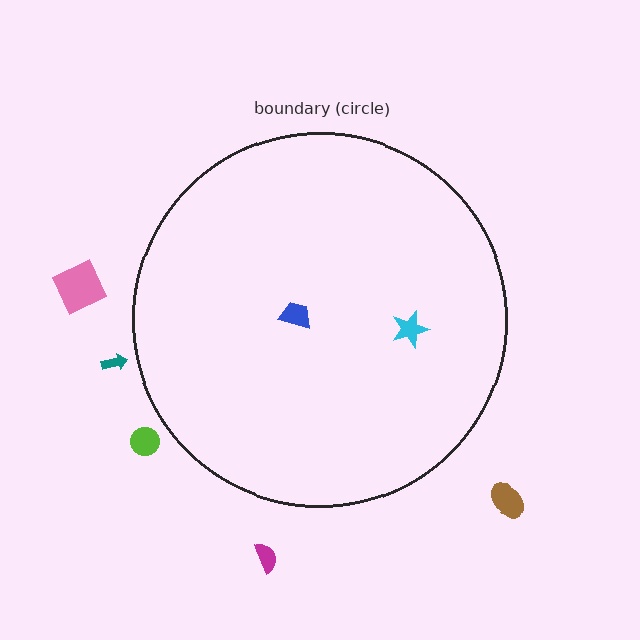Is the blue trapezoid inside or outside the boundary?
Inside.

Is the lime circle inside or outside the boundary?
Outside.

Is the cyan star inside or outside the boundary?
Inside.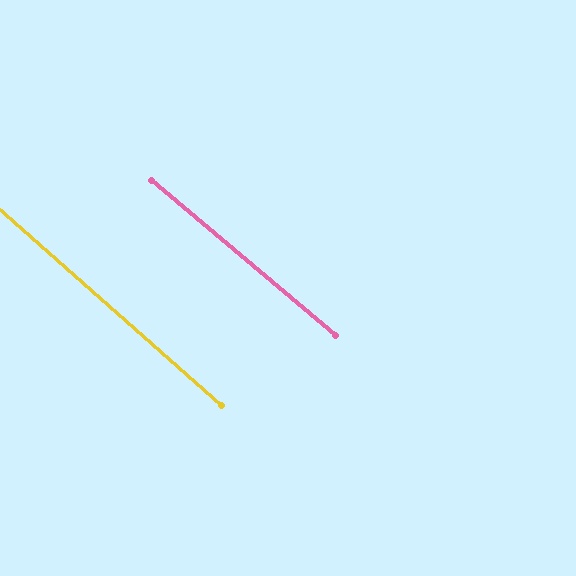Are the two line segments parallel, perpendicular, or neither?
Parallel — their directions differ by only 1.3°.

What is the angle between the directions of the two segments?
Approximately 1 degree.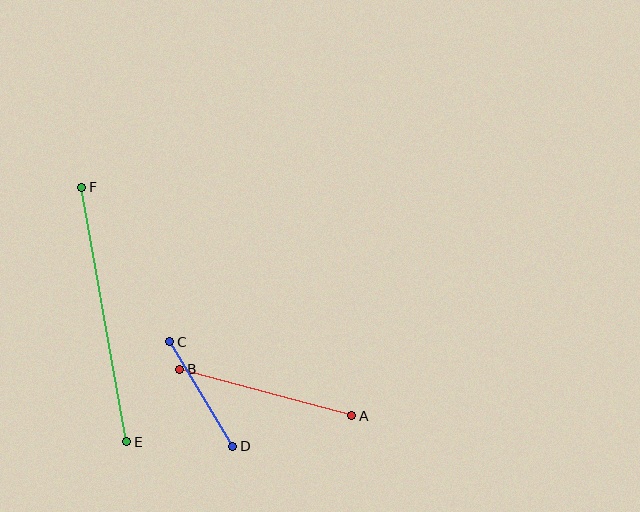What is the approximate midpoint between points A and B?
The midpoint is at approximately (266, 392) pixels.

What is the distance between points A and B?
The distance is approximately 178 pixels.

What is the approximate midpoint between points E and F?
The midpoint is at approximately (104, 315) pixels.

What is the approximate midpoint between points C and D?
The midpoint is at approximately (201, 394) pixels.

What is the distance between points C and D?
The distance is approximately 122 pixels.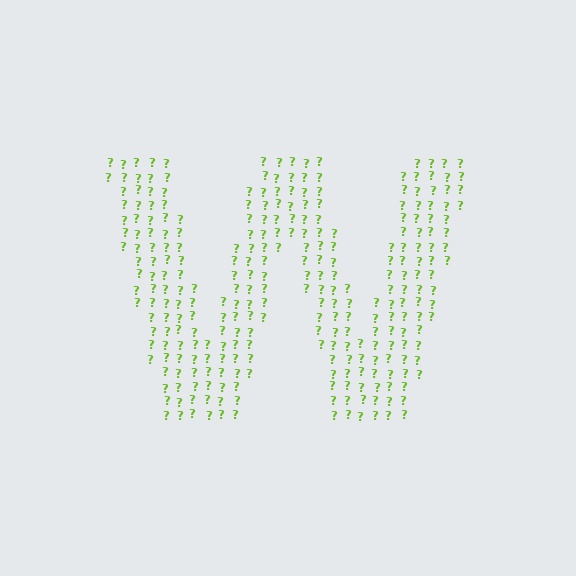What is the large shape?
The large shape is the letter W.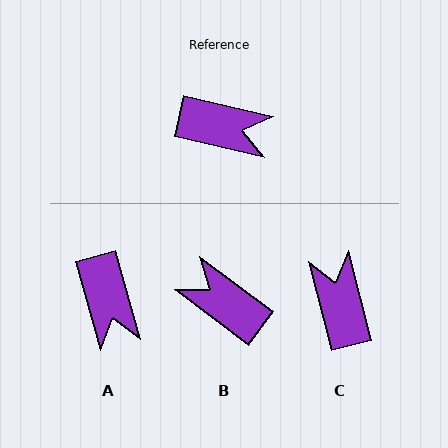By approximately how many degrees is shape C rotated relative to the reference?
Approximately 118 degrees counter-clockwise.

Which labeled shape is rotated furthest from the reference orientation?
B, about 156 degrees away.